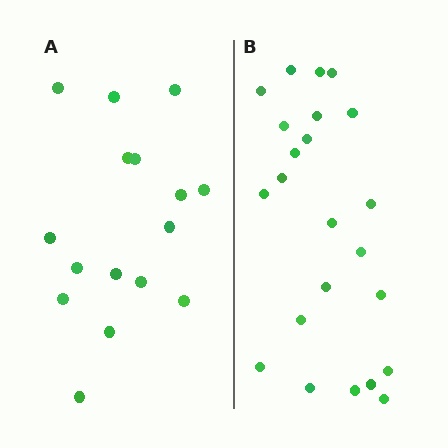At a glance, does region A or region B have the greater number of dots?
Region B (the right region) has more dots.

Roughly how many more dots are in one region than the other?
Region B has roughly 8 or so more dots than region A.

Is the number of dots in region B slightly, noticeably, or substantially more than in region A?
Region B has noticeably more, but not dramatically so. The ratio is roughly 1.4 to 1.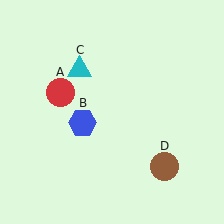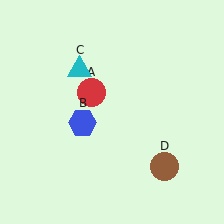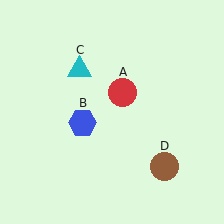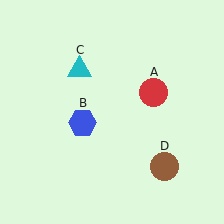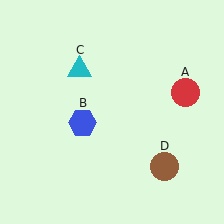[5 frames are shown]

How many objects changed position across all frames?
1 object changed position: red circle (object A).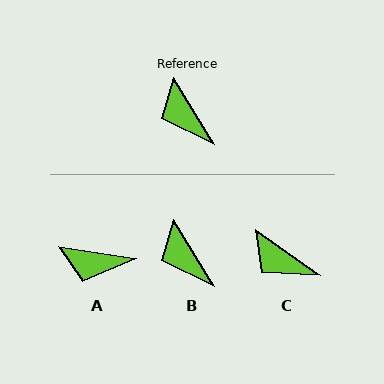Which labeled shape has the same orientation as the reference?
B.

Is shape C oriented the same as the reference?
No, it is off by about 24 degrees.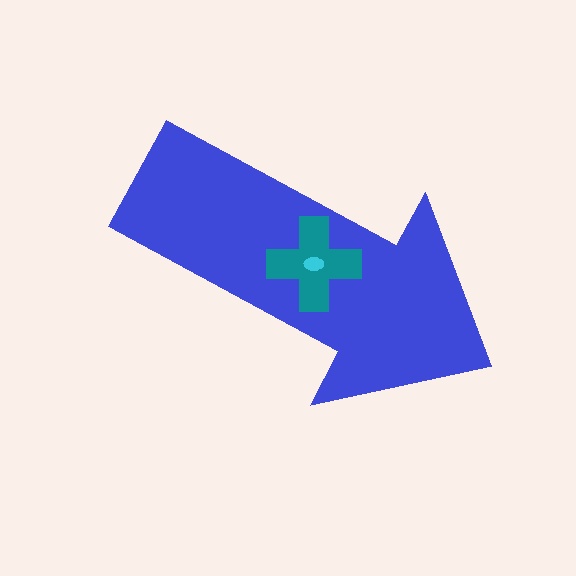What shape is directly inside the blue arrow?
The teal cross.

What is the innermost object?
The cyan ellipse.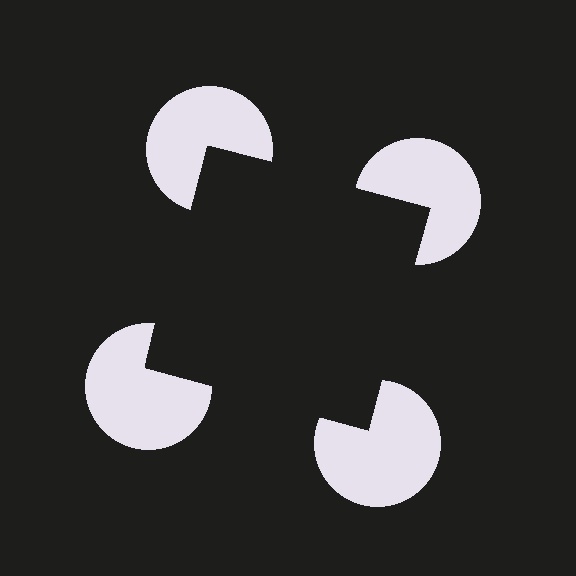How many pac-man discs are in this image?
There are 4 — one at each vertex of the illusory square.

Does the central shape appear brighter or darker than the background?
It typically appears slightly darker than the background, even though no actual brightness change is drawn.